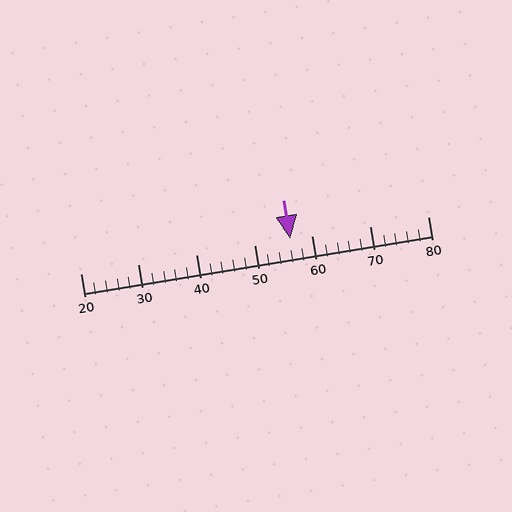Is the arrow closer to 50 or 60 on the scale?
The arrow is closer to 60.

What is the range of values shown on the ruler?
The ruler shows values from 20 to 80.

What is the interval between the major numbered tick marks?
The major tick marks are spaced 10 units apart.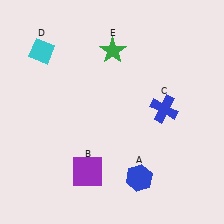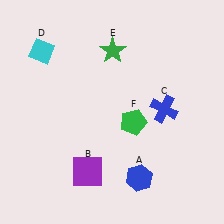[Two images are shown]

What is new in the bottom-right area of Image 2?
A green pentagon (F) was added in the bottom-right area of Image 2.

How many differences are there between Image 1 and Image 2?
There is 1 difference between the two images.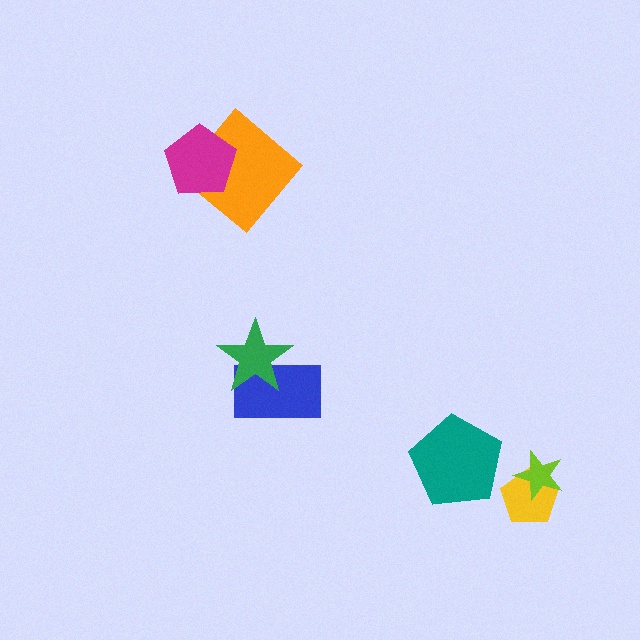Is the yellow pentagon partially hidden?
Yes, it is partially covered by another shape.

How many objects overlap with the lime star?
1 object overlaps with the lime star.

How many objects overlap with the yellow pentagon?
1 object overlaps with the yellow pentagon.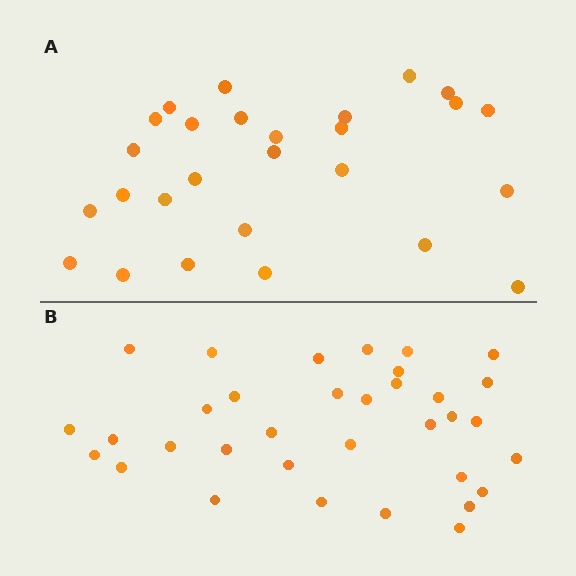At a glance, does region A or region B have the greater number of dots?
Region B (the bottom region) has more dots.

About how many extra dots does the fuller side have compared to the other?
Region B has roughly 8 or so more dots than region A.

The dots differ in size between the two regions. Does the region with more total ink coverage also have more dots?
No. Region A has more total ink coverage because its dots are larger, but region B actually contains more individual dots. Total area can be misleading — the number of items is what matters here.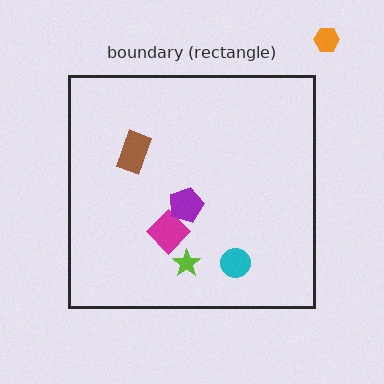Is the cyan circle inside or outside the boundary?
Inside.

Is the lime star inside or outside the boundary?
Inside.